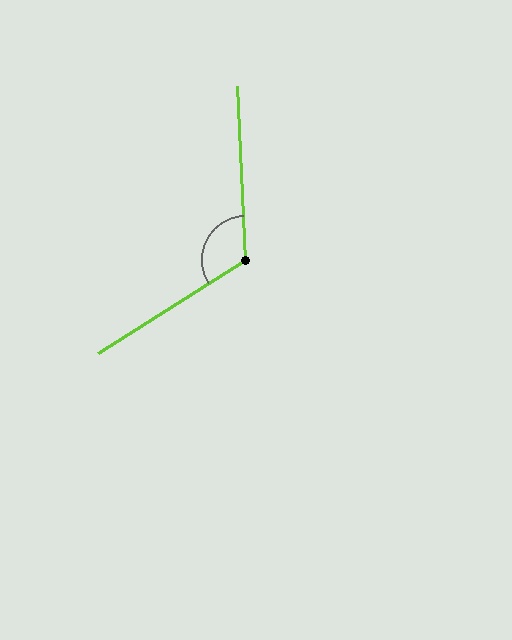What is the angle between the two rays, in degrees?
Approximately 120 degrees.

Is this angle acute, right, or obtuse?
It is obtuse.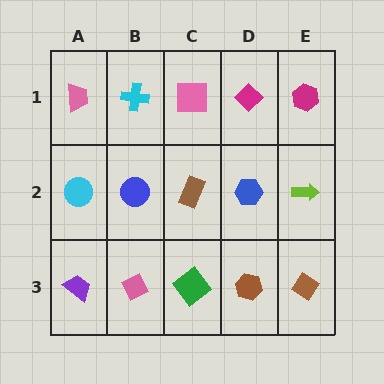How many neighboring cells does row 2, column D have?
4.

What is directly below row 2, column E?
A brown diamond.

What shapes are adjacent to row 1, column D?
A blue hexagon (row 2, column D), a pink square (row 1, column C), a magenta hexagon (row 1, column E).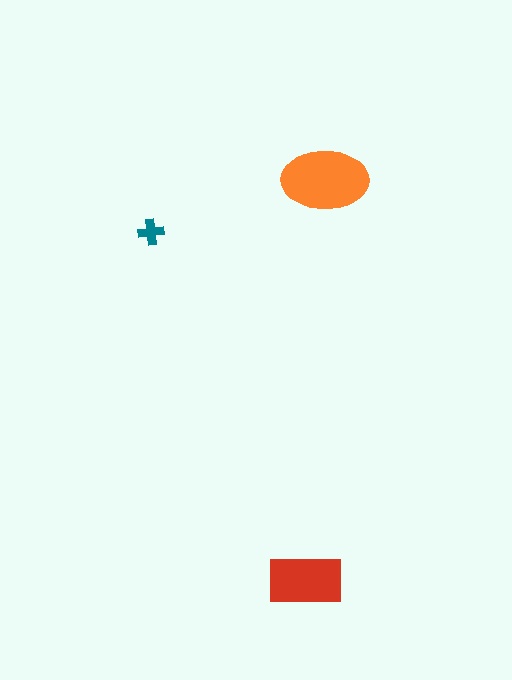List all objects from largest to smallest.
The orange ellipse, the red rectangle, the teal cross.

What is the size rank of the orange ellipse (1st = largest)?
1st.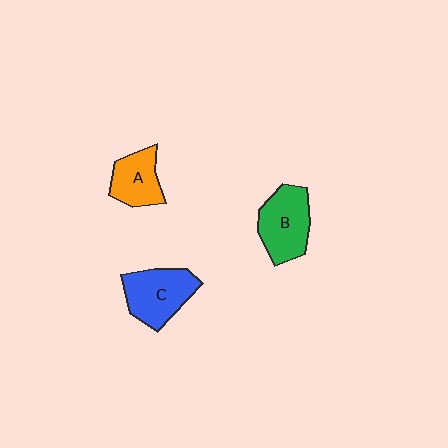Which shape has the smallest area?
Shape A (orange).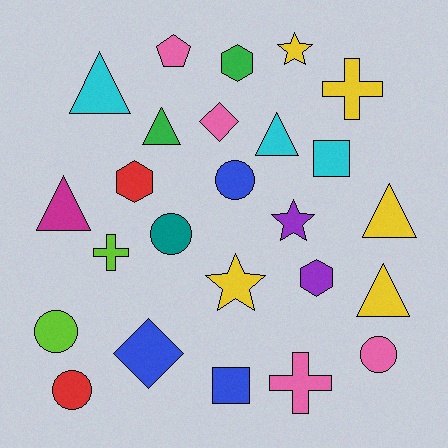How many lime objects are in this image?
There are 2 lime objects.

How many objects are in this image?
There are 25 objects.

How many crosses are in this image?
There are 3 crosses.